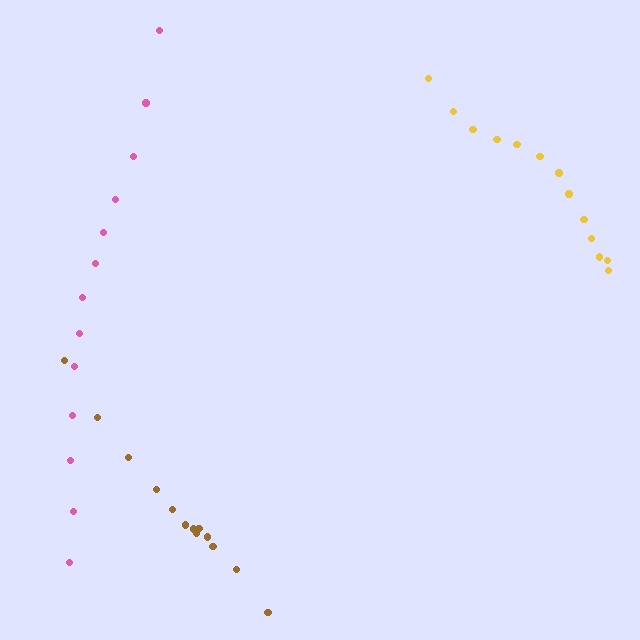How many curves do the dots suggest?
There are 3 distinct paths.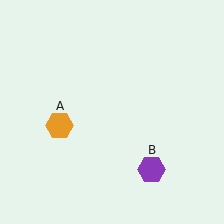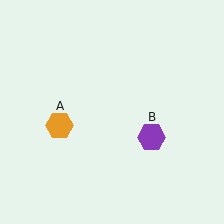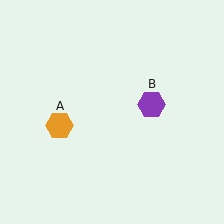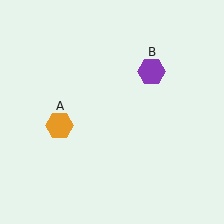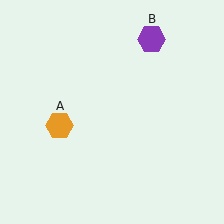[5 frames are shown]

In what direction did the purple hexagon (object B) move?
The purple hexagon (object B) moved up.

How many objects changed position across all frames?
1 object changed position: purple hexagon (object B).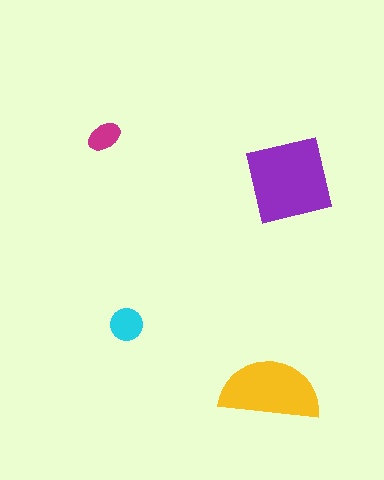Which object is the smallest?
The magenta ellipse.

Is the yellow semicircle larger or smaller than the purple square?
Smaller.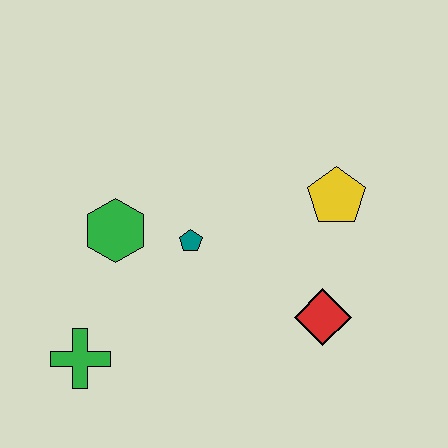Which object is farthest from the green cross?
The yellow pentagon is farthest from the green cross.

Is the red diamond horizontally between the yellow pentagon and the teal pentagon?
Yes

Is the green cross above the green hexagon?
No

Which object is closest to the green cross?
The green hexagon is closest to the green cross.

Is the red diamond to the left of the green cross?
No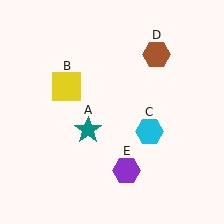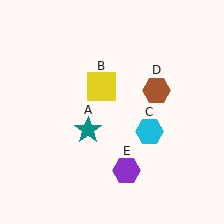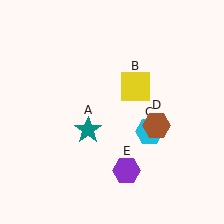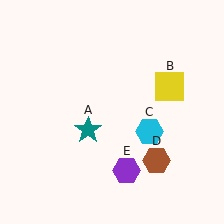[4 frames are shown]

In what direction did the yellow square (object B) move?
The yellow square (object B) moved right.